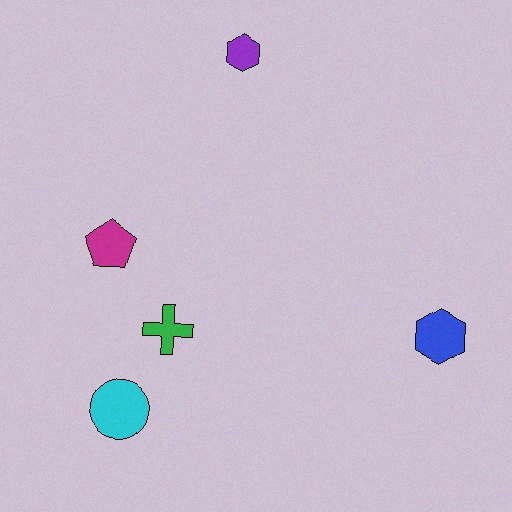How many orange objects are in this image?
There are no orange objects.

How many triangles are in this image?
There are no triangles.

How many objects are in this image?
There are 5 objects.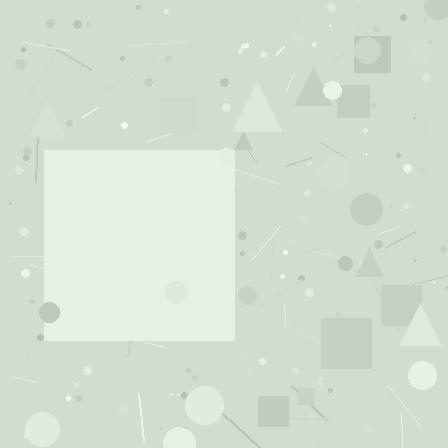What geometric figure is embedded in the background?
A square is embedded in the background.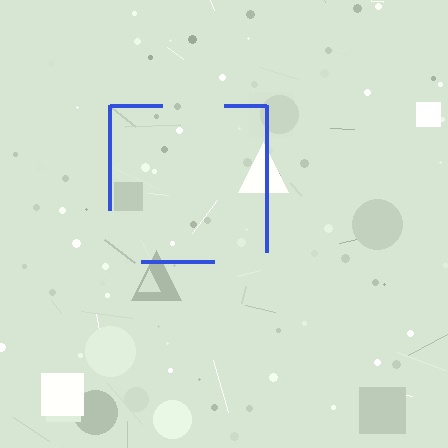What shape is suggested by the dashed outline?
The dashed outline suggests a square.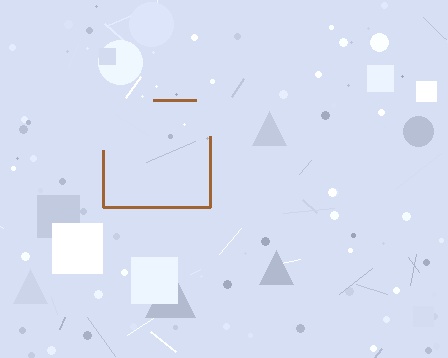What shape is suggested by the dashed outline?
The dashed outline suggests a square.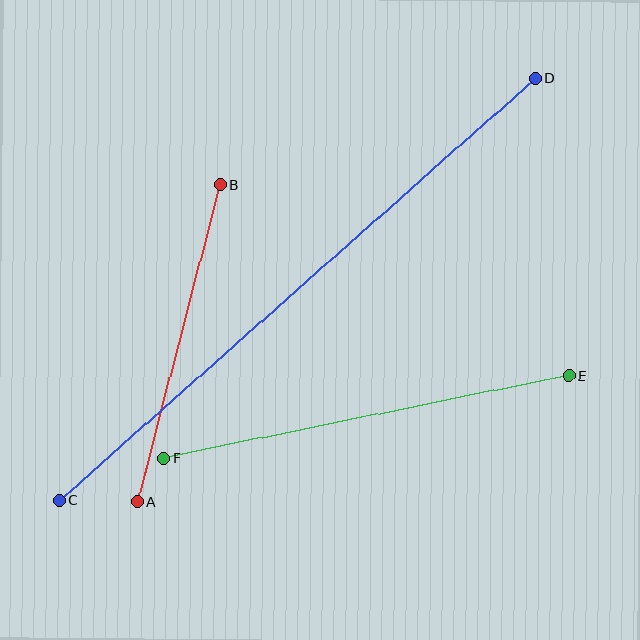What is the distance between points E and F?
The distance is approximately 413 pixels.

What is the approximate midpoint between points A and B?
The midpoint is at approximately (179, 343) pixels.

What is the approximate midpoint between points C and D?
The midpoint is at approximately (298, 289) pixels.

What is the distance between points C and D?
The distance is approximately 636 pixels.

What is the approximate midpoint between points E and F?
The midpoint is at approximately (366, 417) pixels.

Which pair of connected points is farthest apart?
Points C and D are farthest apart.